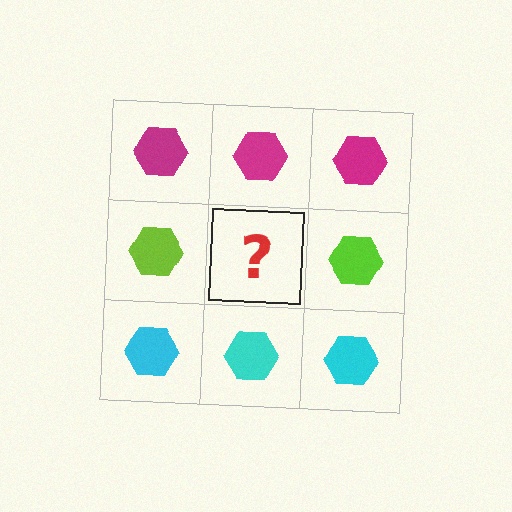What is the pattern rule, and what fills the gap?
The rule is that each row has a consistent color. The gap should be filled with a lime hexagon.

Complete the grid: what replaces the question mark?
The question mark should be replaced with a lime hexagon.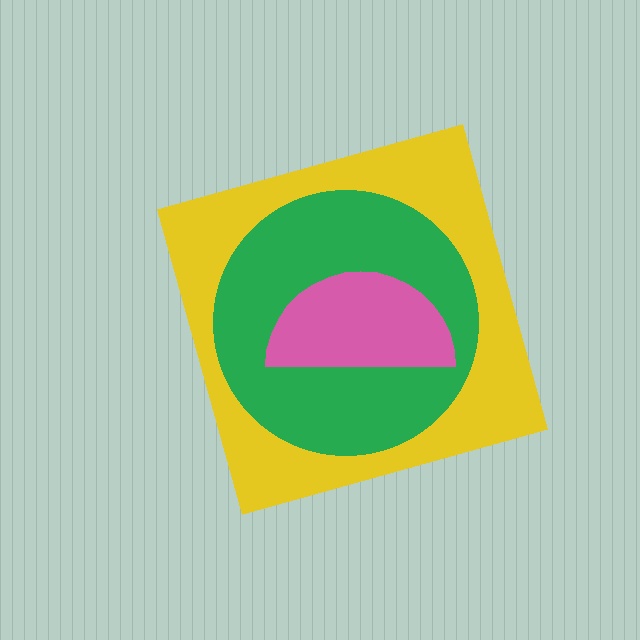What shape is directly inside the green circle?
The pink semicircle.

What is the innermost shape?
The pink semicircle.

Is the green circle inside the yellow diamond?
Yes.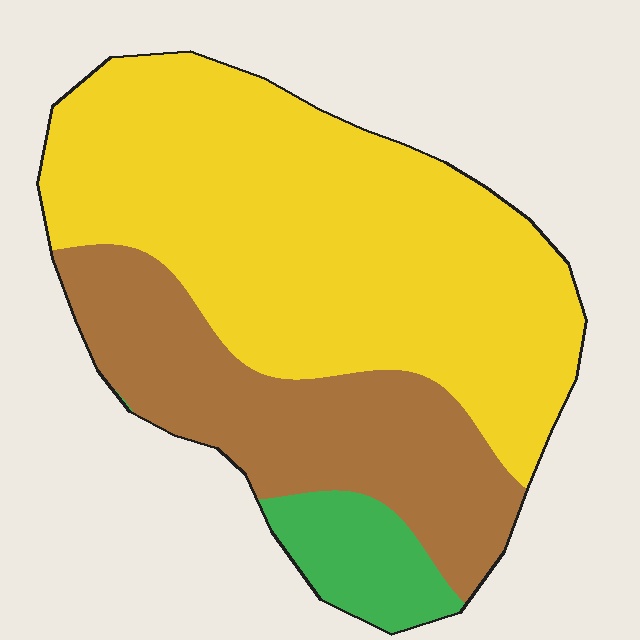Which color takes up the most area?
Yellow, at roughly 60%.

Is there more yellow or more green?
Yellow.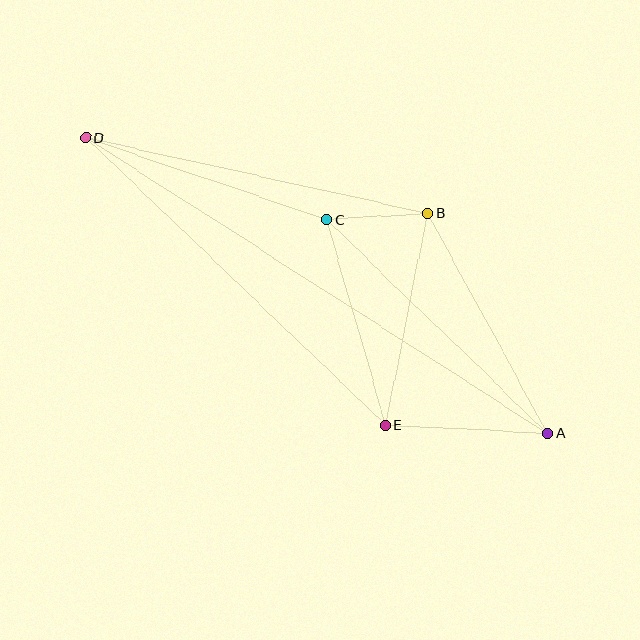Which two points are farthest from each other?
Points A and D are farthest from each other.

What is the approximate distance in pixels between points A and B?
The distance between A and B is approximately 251 pixels.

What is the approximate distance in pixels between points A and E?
The distance between A and E is approximately 163 pixels.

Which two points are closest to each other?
Points B and C are closest to each other.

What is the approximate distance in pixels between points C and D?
The distance between C and D is approximately 254 pixels.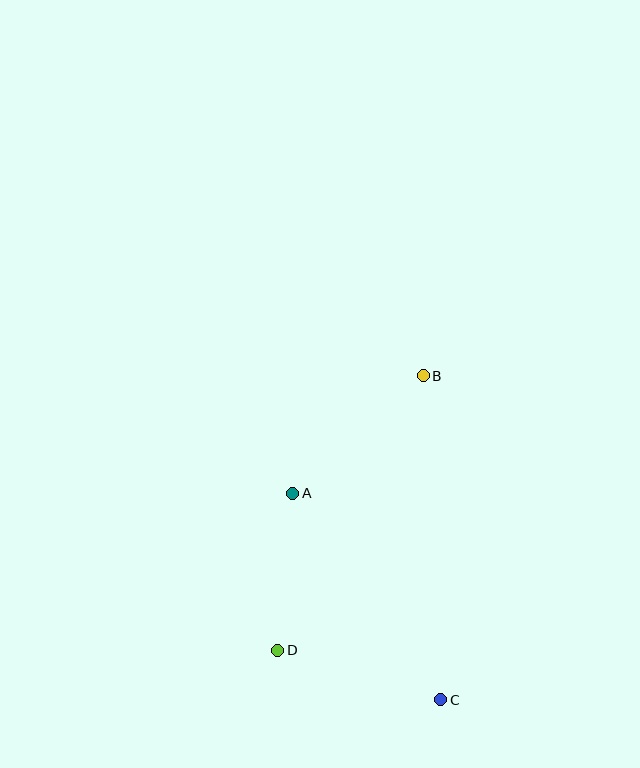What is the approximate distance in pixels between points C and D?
The distance between C and D is approximately 170 pixels.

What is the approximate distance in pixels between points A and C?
The distance between A and C is approximately 254 pixels.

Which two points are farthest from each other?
Points B and C are farthest from each other.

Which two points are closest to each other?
Points A and D are closest to each other.